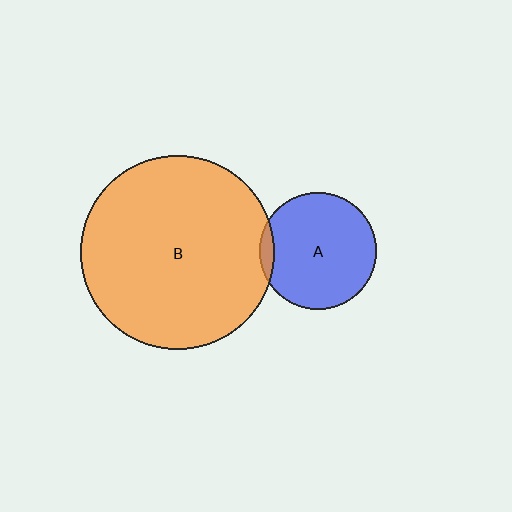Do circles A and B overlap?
Yes.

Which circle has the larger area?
Circle B (orange).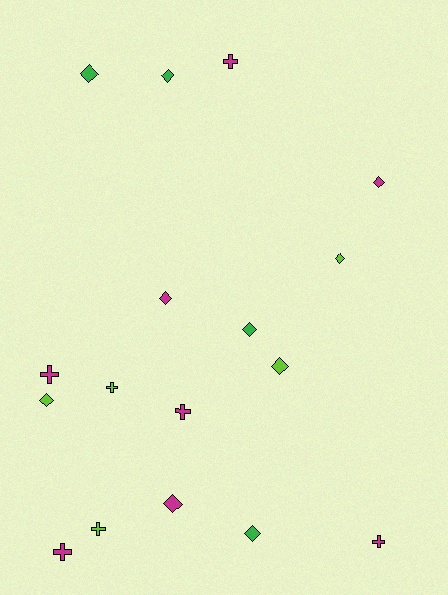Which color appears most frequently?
Magenta, with 8 objects.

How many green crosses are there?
There are no green crosses.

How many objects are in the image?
There are 17 objects.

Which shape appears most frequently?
Diamond, with 10 objects.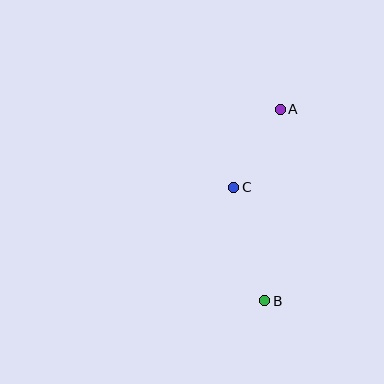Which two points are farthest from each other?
Points A and B are farthest from each other.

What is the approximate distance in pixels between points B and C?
The distance between B and C is approximately 118 pixels.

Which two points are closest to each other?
Points A and C are closest to each other.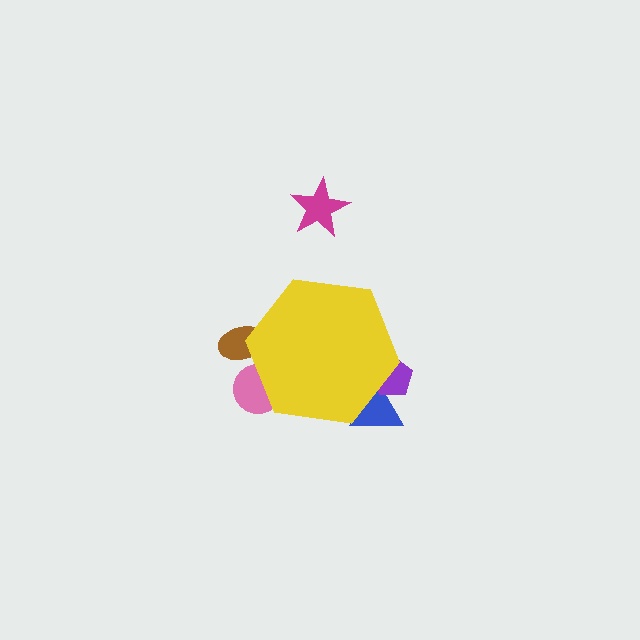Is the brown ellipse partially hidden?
Yes, the brown ellipse is partially hidden behind the yellow hexagon.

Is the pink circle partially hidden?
Yes, the pink circle is partially hidden behind the yellow hexagon.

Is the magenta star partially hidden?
No, the magenta star is fully visible.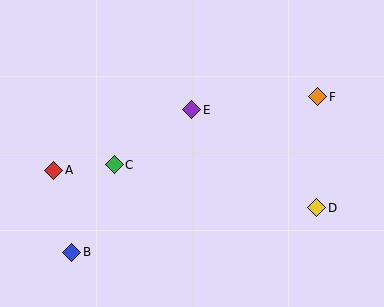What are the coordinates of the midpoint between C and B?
The midpoint between C and B is at (93, 209).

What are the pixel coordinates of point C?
Point C is at (114, 165).